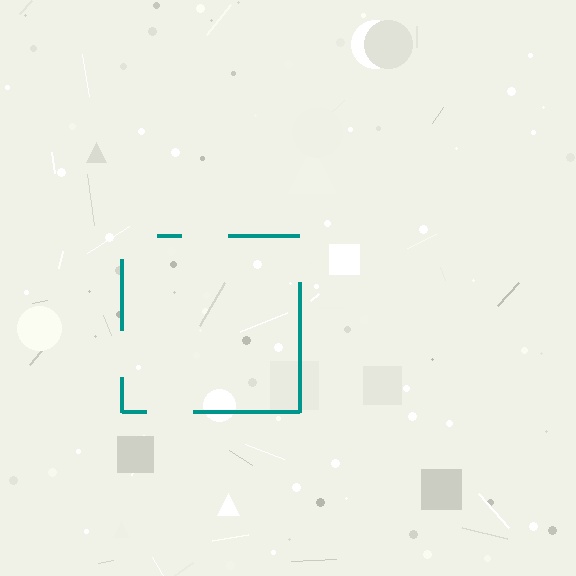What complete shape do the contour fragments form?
The contour fragments form a square.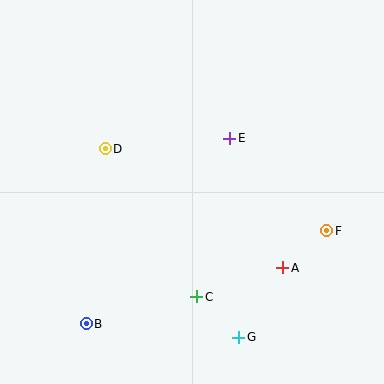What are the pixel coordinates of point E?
Point E is at (230, 138).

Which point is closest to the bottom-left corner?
Point B is closest to the bottom-left corner.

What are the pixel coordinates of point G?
Point G is at (239, 337).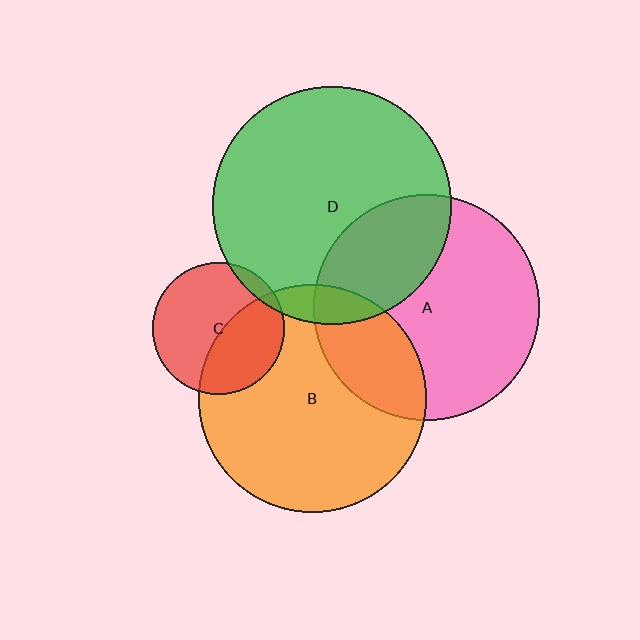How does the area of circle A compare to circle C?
Approximately 2.9 times.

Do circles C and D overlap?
Yes.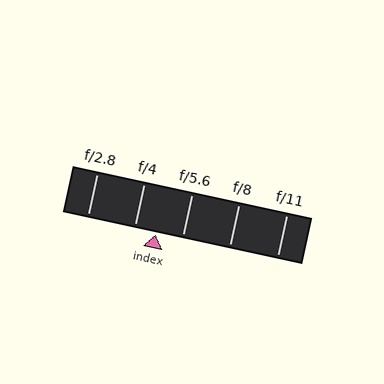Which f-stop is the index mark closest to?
The index mark is closest to f/4.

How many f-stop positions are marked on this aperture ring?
There are 5 f-stop positions marked.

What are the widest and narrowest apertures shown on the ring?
The widest aperture shown is f/2.8 and the narrowest is f/11.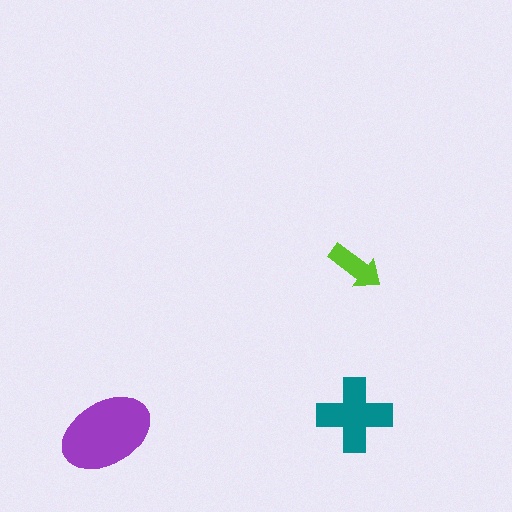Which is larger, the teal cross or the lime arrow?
The teal cross.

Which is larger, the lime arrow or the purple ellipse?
The purple ellipse.